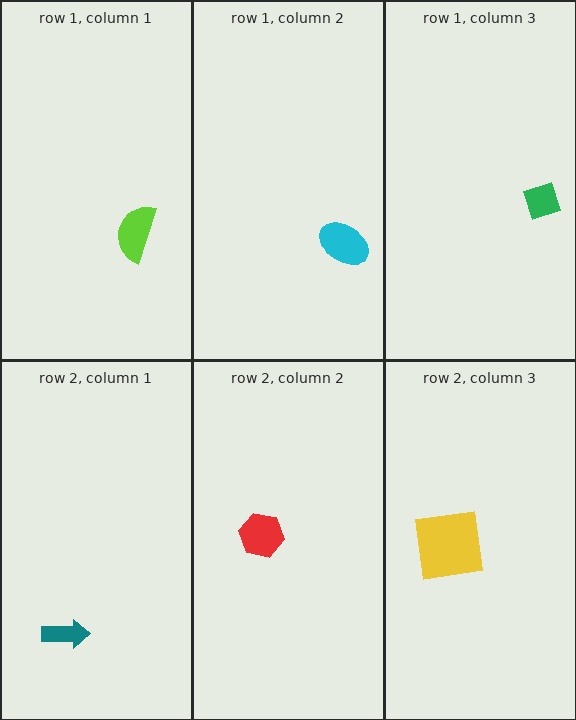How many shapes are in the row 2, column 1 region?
1.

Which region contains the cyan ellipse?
The row 1, column 2 region.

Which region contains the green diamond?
The row 1, column 3 region.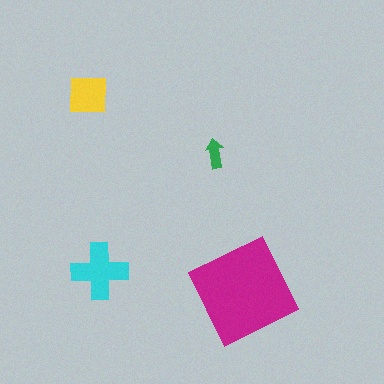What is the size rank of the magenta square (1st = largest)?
1st.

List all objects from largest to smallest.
The magenta square, the cyan cross, the yellow square, the green arrow.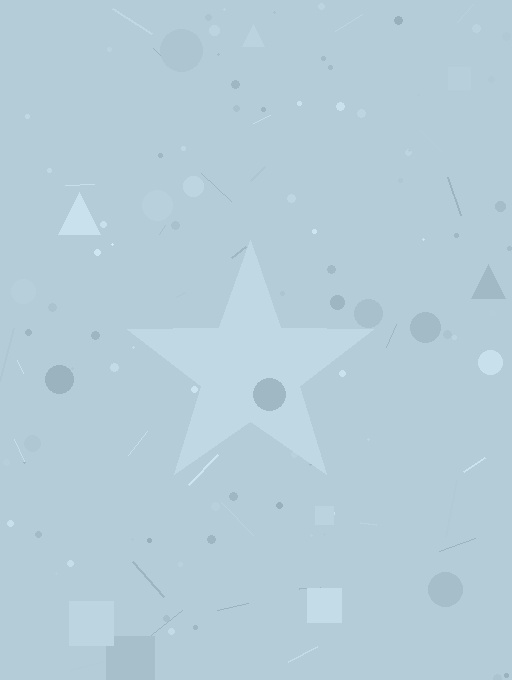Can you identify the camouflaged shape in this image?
The camouflaged shape is a star.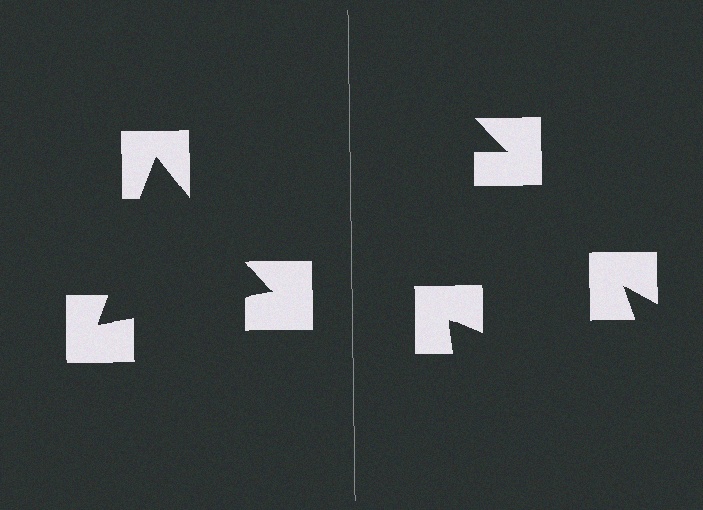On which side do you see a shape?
An illusory triangle appears on the left side. On the right side the wedge cuts are rotated, so no coherent shape forms.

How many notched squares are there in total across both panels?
6 — 3 on each side.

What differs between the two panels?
The notched squares are positioned identically on both sides; only the wedge orientations differ. On the left they align to a triangle; on the right they are misaligned.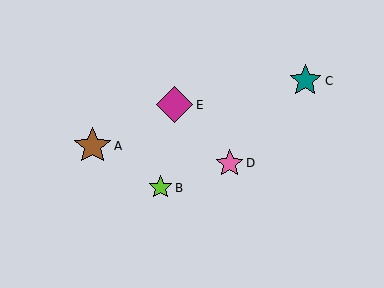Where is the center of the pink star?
The center of the pink star is at (230, 163).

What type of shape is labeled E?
Shape E is a magenta diamond.